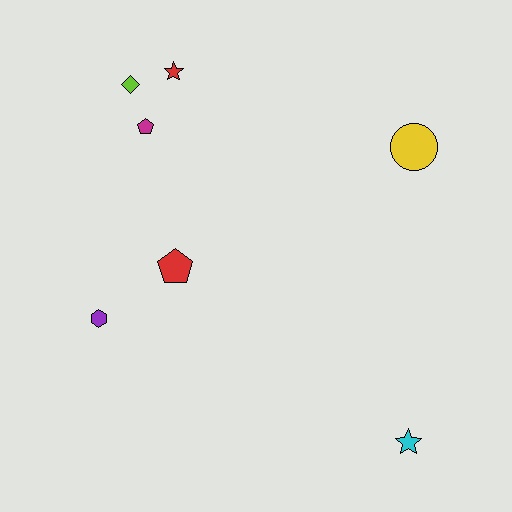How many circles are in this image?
There is 1 circle.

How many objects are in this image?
There are 7 objects.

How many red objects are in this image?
There are 2 red objects.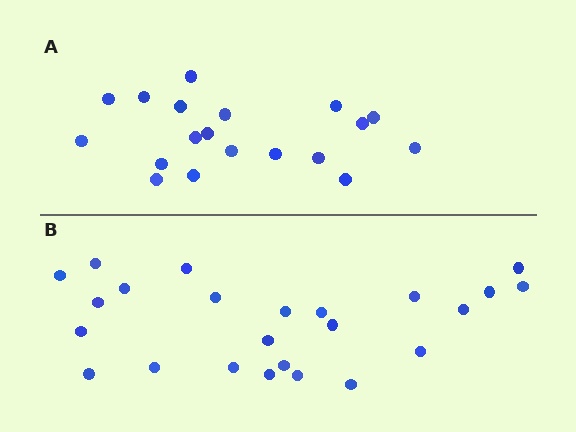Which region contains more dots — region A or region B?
Region B (the bottom region) has more dots.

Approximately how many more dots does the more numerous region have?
Region B has about 5 more dots than region A.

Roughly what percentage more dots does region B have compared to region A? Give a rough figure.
About 25% more.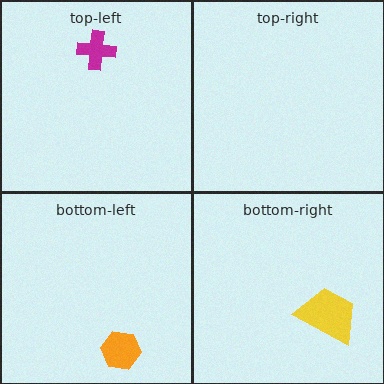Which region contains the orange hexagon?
The bottom-left region.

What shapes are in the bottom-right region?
The yellow trapezoid.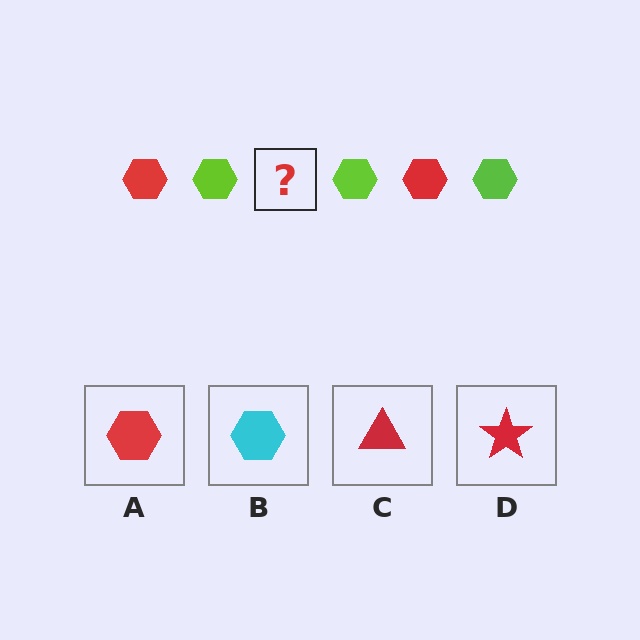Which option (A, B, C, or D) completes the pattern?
A.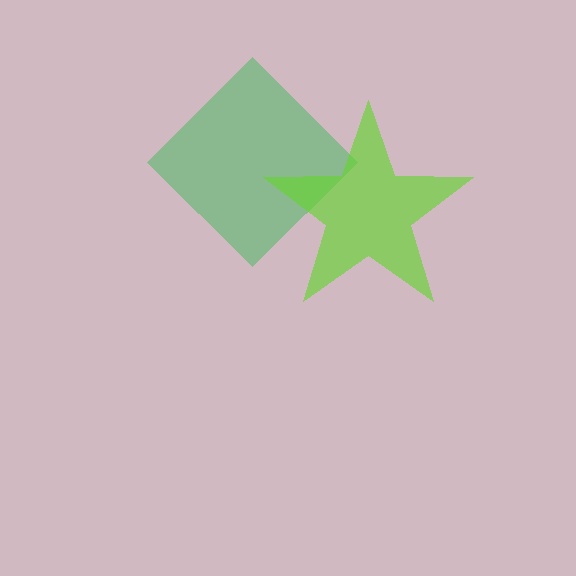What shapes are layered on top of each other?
The layered shapes are: a green diamond, a lime star.